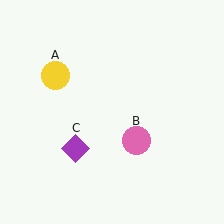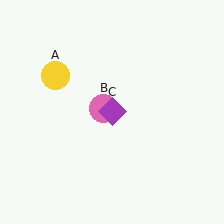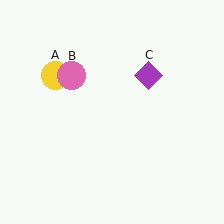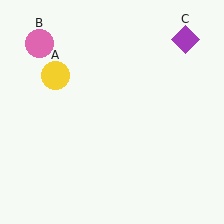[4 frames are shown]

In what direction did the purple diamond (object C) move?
The purple diamond (object C) moved up and to the right.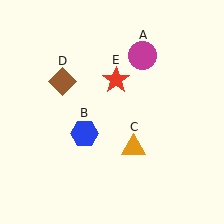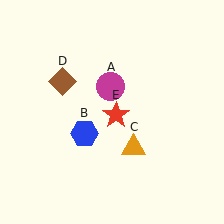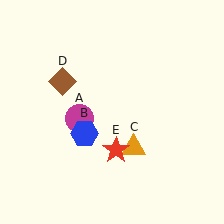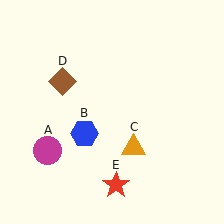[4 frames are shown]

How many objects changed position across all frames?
2 objects changed position: magenta circle (object A), red star (object E).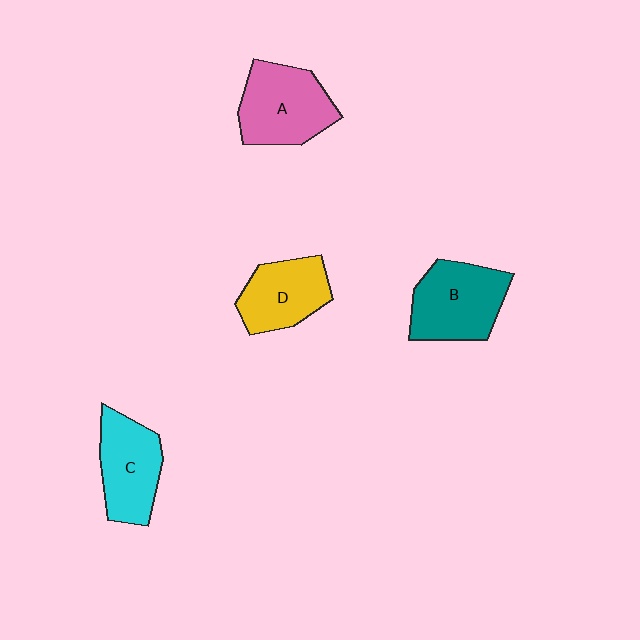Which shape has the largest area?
Shape B (teal).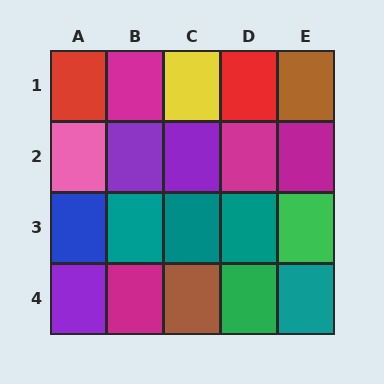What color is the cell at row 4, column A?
Purple.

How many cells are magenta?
4 cells are magenta.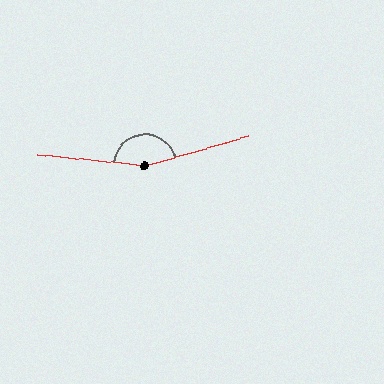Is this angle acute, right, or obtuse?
It is obtuse.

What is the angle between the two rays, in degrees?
Approximately 158 degrees.